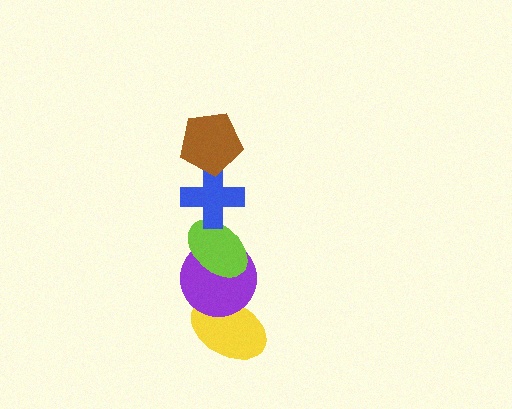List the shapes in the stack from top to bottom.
From top to bottom: the brown pentagon, the blue cross, the lime ellipse, the purple circle, the yellow ellipse.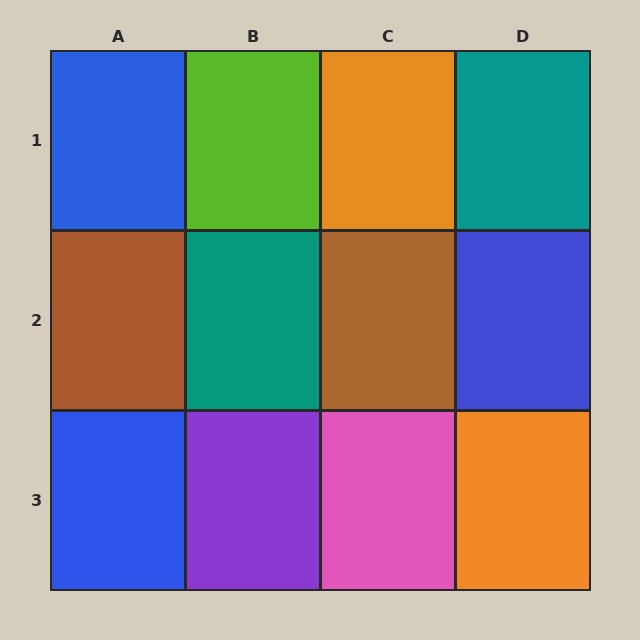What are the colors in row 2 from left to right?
Brown, teal, brown, blue.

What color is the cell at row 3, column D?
Orange.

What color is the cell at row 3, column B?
Purple.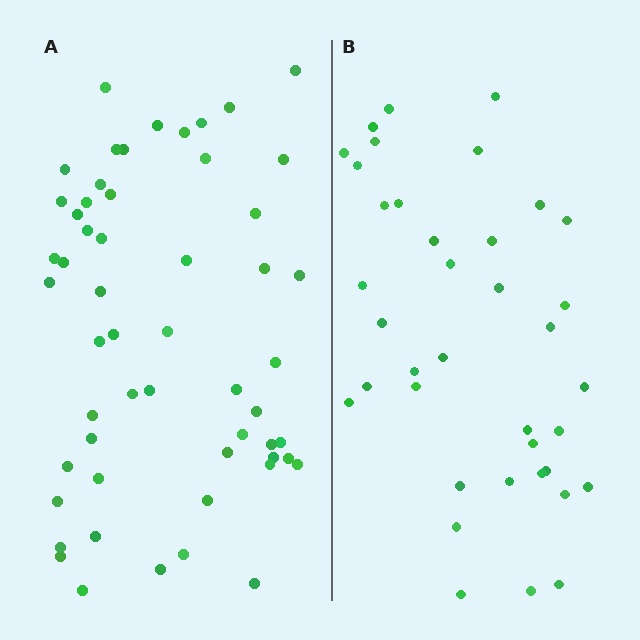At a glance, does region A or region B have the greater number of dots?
Region A (the left region) has more dots.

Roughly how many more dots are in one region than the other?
Region A has approximately 15 more dots than region B.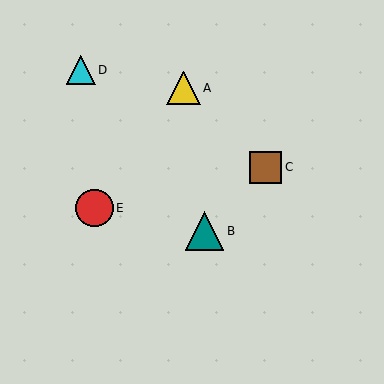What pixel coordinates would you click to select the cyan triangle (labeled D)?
Click at (81, 70) to select the cyan triangle D.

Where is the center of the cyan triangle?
The center of the cyan triangle is at (81, 70).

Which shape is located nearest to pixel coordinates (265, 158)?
The brown square (labeled C) at (266, 167) is nearest to that location.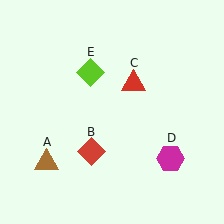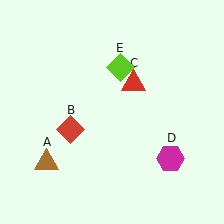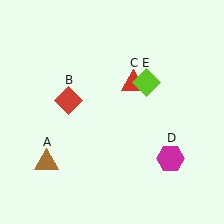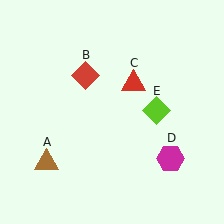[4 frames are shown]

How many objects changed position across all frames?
2 objects changed position: red diamond (object B), lime diamond (object E).